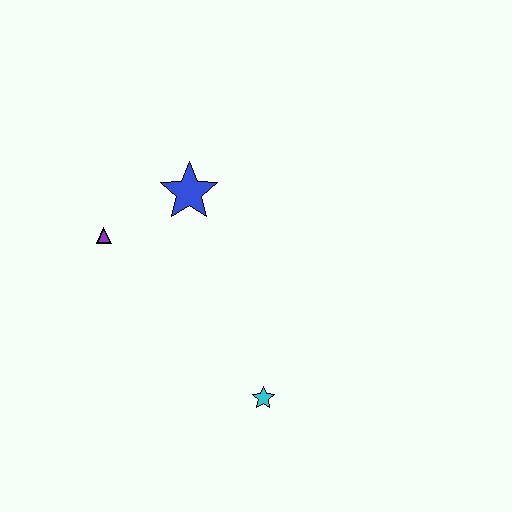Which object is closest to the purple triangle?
The blue star is closest to the purple triangle.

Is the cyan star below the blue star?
Yes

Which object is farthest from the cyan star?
The purple triangle is farthest from the cyan star.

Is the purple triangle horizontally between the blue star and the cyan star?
No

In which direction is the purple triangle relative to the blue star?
The purple triangle is to the left of the blue star.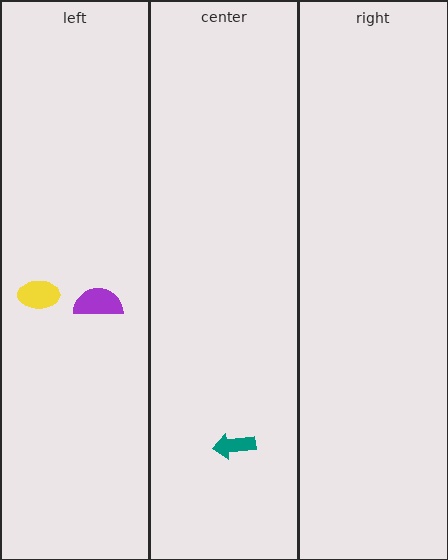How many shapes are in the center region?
1.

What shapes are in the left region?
The yellow ellipse, the purple semicircle.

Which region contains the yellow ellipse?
The left region.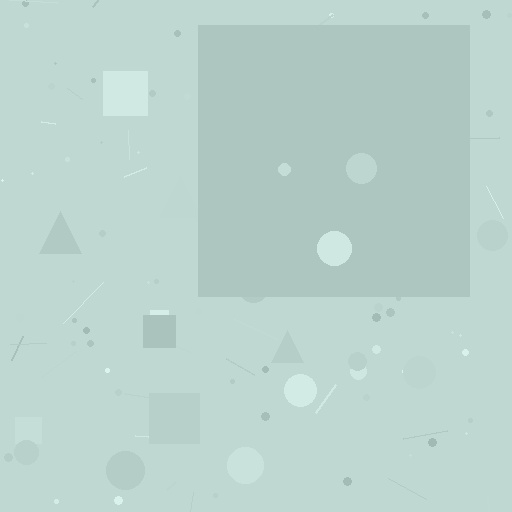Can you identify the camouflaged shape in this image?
The camouflaged shape is a square.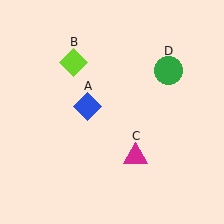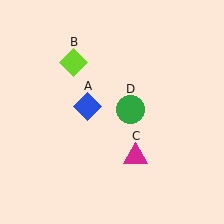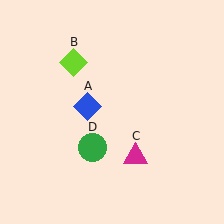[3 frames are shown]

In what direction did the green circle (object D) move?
The green circle (object D) moved down and to the left.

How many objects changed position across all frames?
1 object changed position: green circle (object D).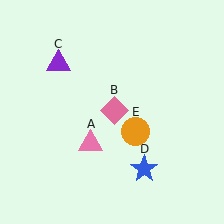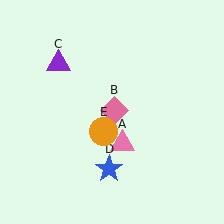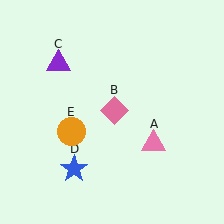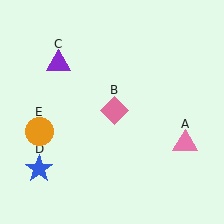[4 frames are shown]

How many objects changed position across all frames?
3 objects changed position: pink triangle (object A), blue star (object D), orange circle (object E).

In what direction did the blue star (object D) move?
The blue star (object D) moved left.